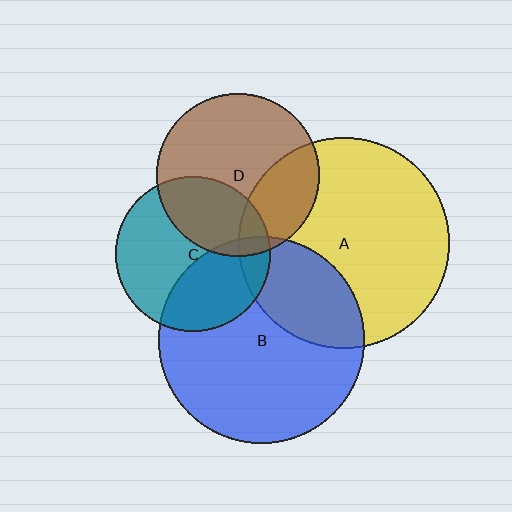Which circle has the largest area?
Circle A (yellow).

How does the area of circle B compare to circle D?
Approximately 1.6 times.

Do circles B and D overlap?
Yes.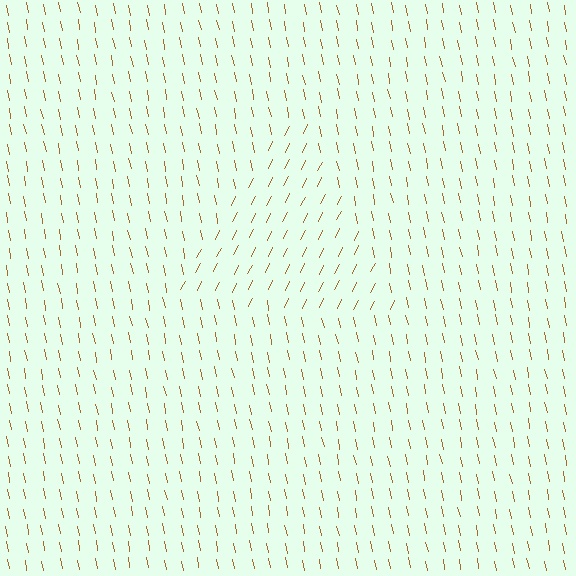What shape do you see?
I see a triangle.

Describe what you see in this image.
The image is filled with small brown line segments. A triangle region in the image has lines oriented differently from the surrounding lines, creating a visible texture boundary.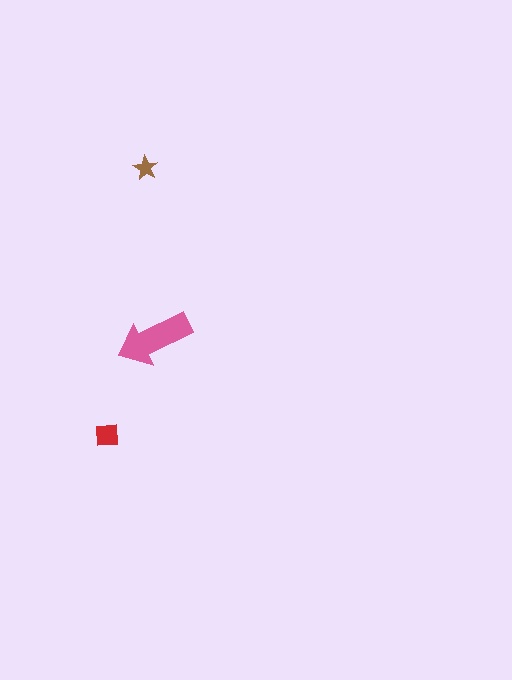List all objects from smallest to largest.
The brown star, the red square, the pink arrow.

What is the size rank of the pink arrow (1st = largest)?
1st.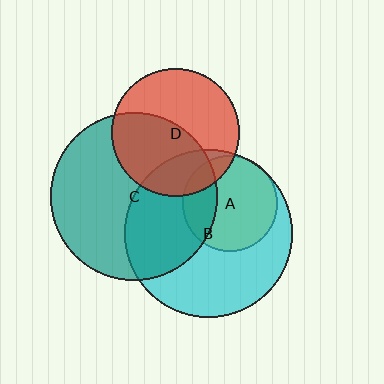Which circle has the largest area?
Circle B (cyan).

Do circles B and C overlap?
Yes.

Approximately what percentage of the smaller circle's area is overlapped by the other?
Approximately 40%.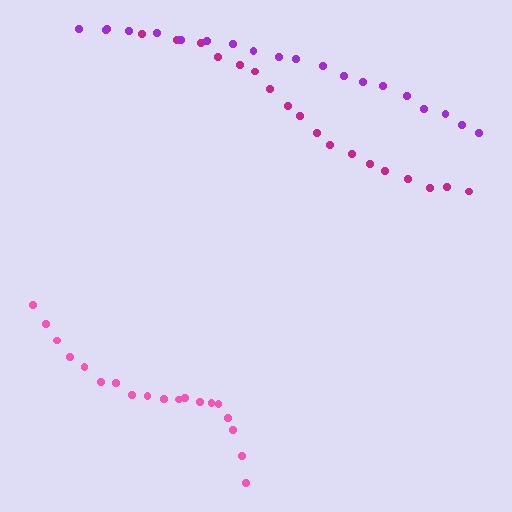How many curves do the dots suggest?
There are 3 distinct paths.